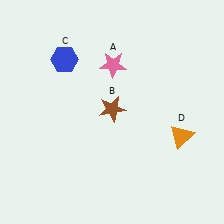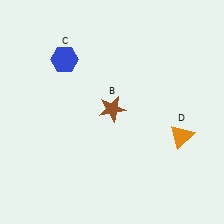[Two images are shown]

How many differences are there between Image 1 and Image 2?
There is 1 difference between the two images.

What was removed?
The pink star (A) was removed in Image 2.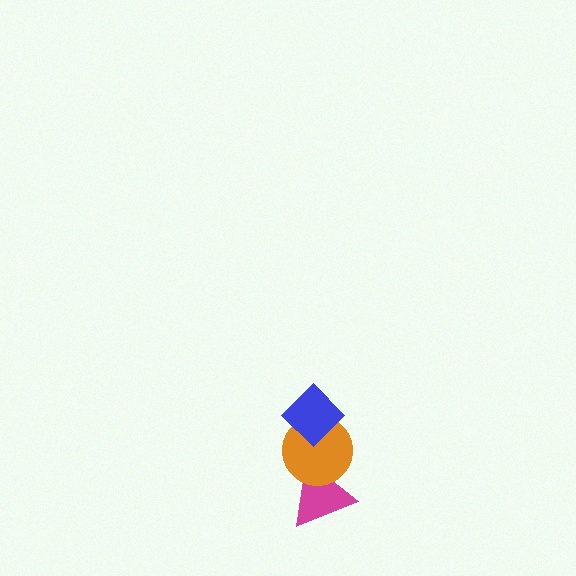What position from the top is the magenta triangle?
The magenta triangle is 3rd from the top.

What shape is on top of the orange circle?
The blue diamond is on top of the orange circle.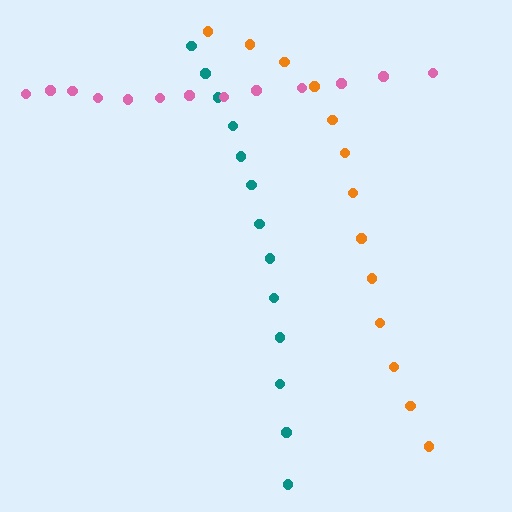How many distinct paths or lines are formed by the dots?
There are 3 distinct paths.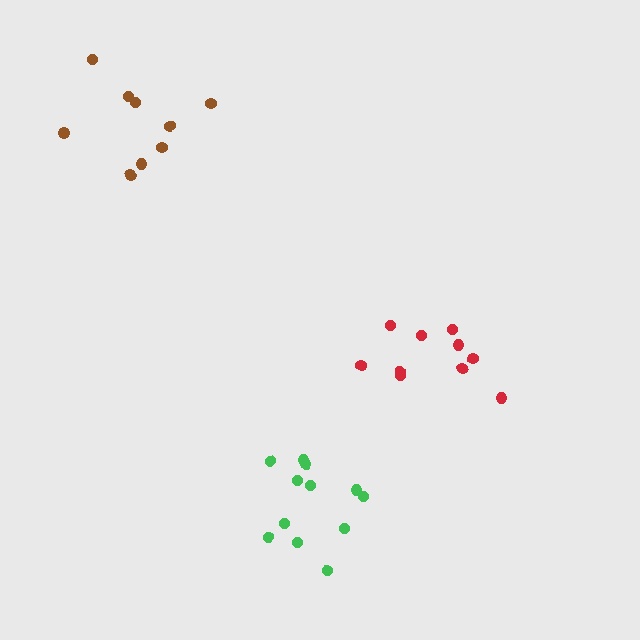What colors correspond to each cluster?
The clusters are colored: red, green, brown.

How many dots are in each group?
Group 1: 10 dots, Group 2: 12 dots, Group 3: 9 dots (31 total).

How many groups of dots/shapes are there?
There are 3 groups.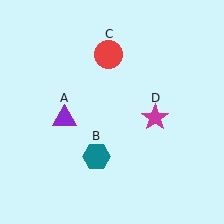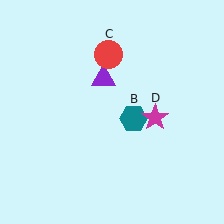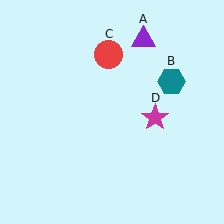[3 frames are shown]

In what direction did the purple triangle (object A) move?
The purple triangle (object A) moved up and to the right.